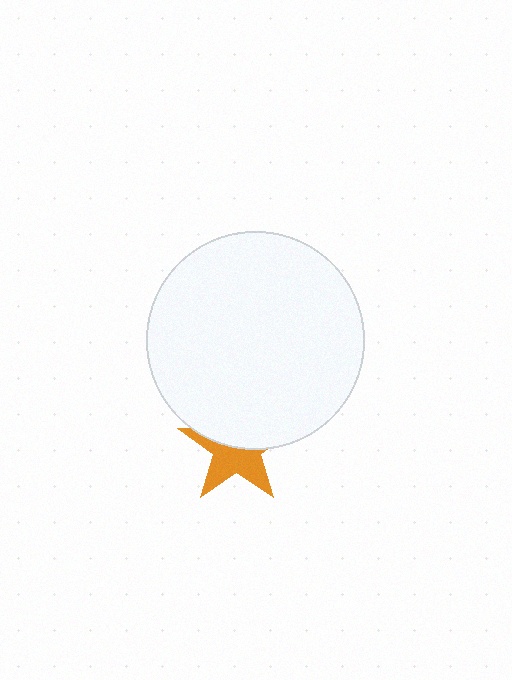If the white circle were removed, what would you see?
You would see the complete orange star.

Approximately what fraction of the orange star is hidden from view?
Roughly 49% of the orange star is hidden behind the white circle.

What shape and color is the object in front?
The object in front is a white circle.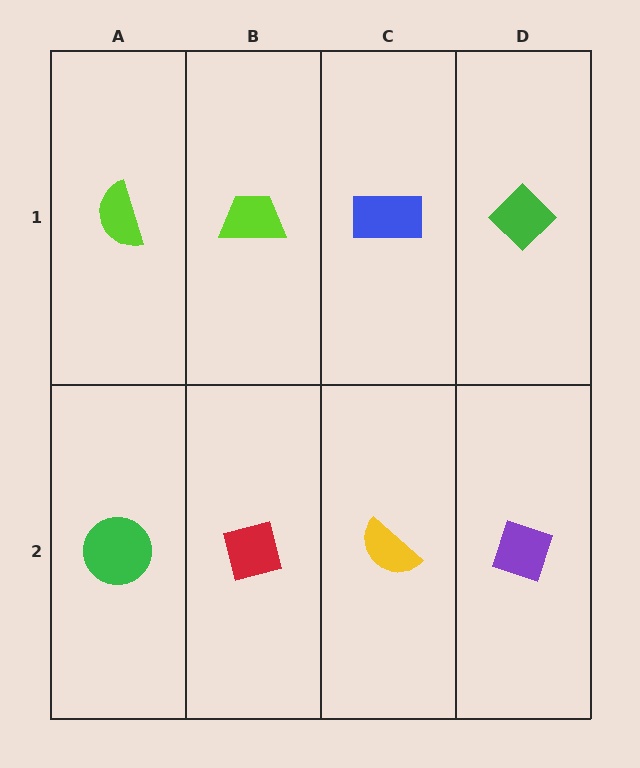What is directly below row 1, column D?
A purple diamond.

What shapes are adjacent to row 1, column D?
A purple diamond (row 2, column D), a blue rectangle (row 1, column C).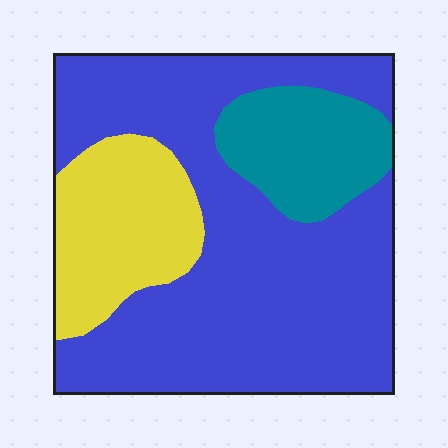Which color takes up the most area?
Blue, at roughly 65%.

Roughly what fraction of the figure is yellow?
Yellow covers around 20% of the figure.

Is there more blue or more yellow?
Blue.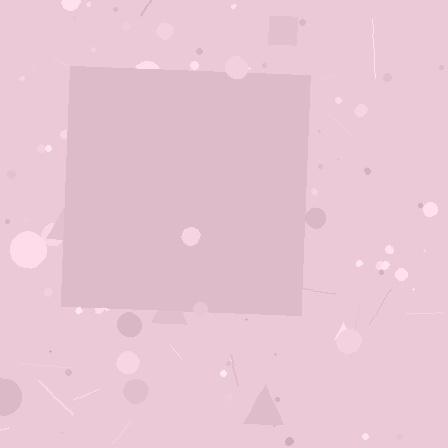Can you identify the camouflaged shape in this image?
The camouflaged shape is a square.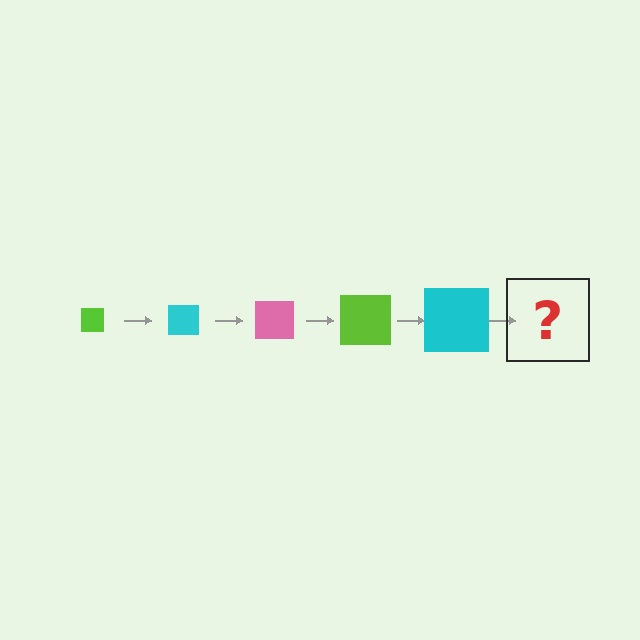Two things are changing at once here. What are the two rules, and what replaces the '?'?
The two rules are that the square grows larger each step and the color cycles through lime, cyan, and pink. The '?' should be a pink square, larger than the previous one.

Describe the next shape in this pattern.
It should be a pink square, larger than the previous one.